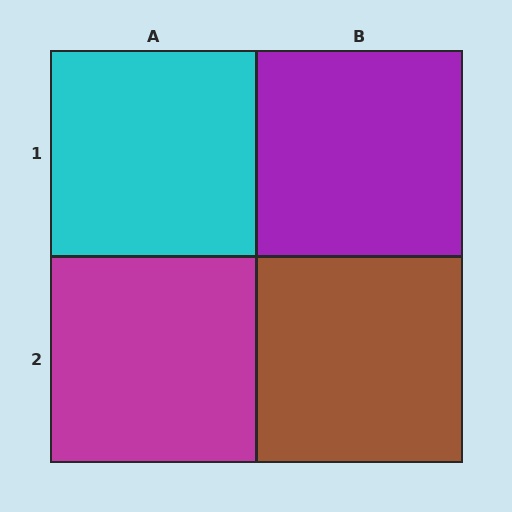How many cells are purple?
1 cell is purple.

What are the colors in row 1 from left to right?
Cyan, purple.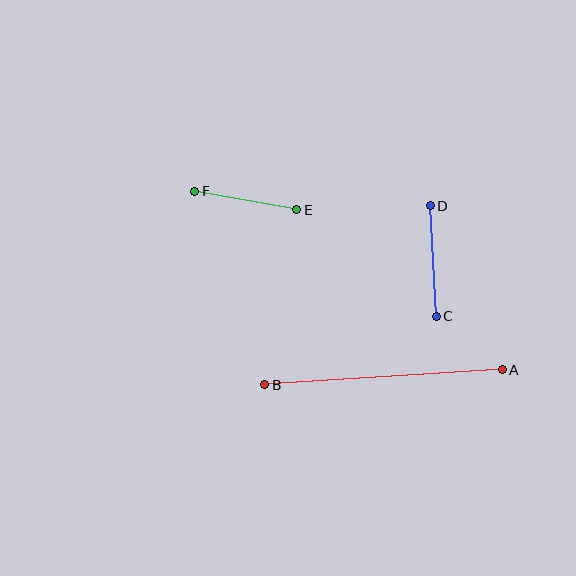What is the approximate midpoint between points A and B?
The midpoint is at approximately (384, 377) pixels.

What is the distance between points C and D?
The distance is approximately 111 pixels.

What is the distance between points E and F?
The distance is approximately 104 pixels.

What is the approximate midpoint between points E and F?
The midpoint is at approximately (246, 200) pixels.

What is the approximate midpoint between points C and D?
The midpoint is at approximately (433, 261) pixels.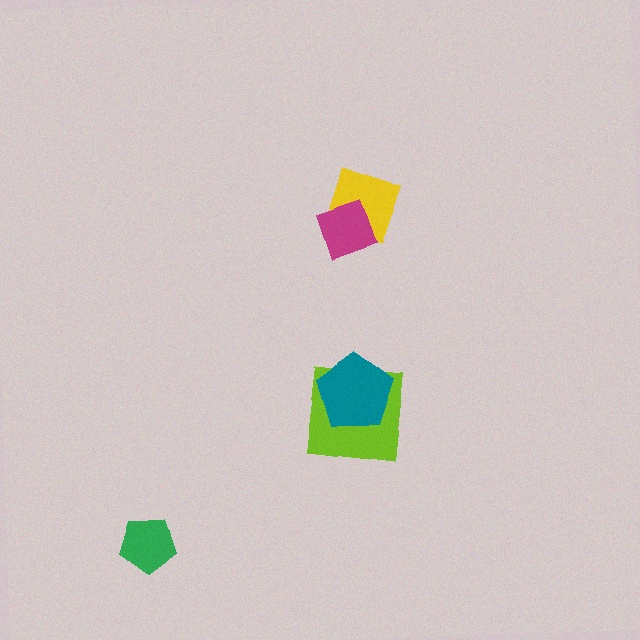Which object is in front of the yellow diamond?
The magenta diamond is in front of the yellow diamond.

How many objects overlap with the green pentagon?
0 objects overlap with the green pentagon.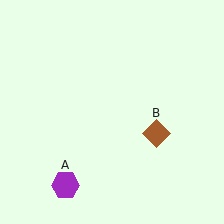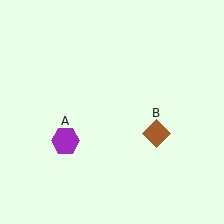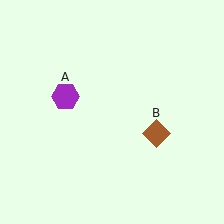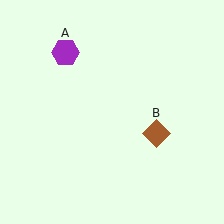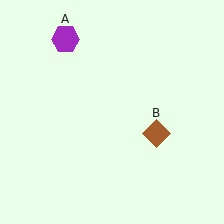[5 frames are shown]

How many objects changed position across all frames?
1 object changed position: purple hexagon (object A).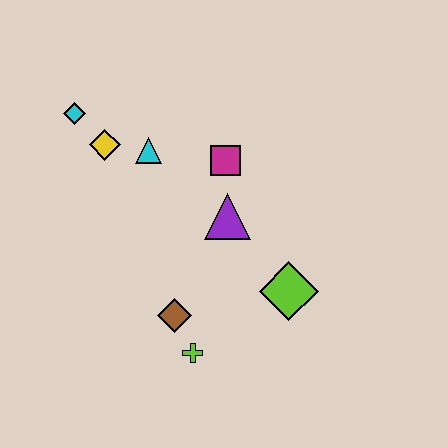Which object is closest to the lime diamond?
The purple triangle is closest to the lime diamond.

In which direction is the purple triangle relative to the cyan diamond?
The purple triangle is to the right of the cyan diamond.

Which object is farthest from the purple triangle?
The cyan diamond is farthest from the purple triangle.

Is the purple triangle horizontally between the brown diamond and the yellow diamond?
No